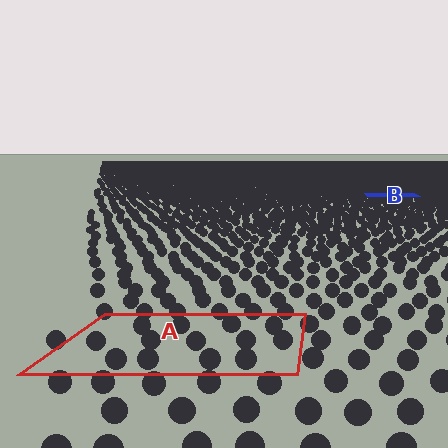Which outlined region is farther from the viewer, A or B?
Region B is farther from the viewer — the texture elements inside it appear smaller and more densely packed.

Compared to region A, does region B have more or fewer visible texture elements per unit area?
Region B has more texture elements per unit area — they are packed more densely because it is farther away.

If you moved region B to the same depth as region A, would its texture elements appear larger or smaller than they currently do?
They would appear larger. At a closer depth, the same texture elements are projected at a bigger on-screen size.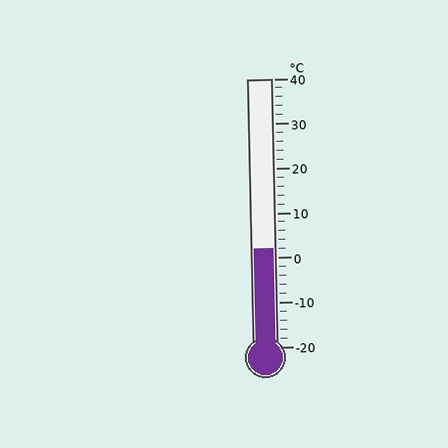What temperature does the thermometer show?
The thermometer shows approximately 2°C.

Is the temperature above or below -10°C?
The temperature is above -10°C.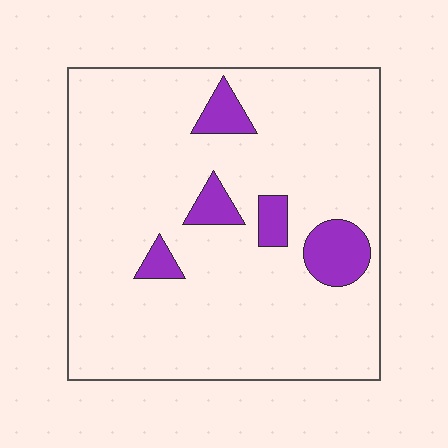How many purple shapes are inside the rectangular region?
5.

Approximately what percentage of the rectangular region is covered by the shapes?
Approximately 10%.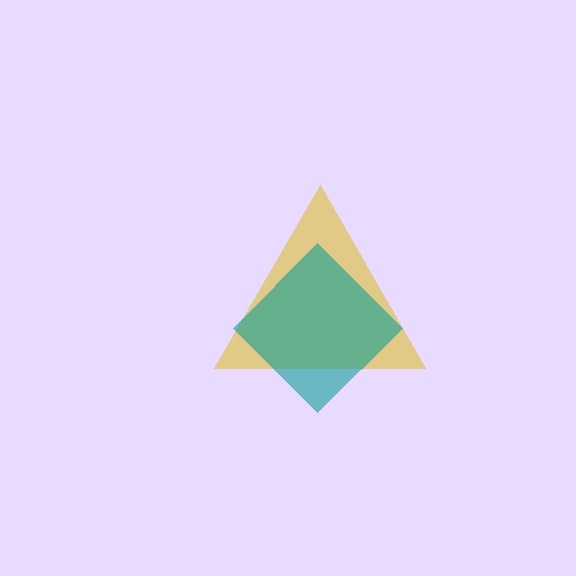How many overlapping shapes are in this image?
There are 2 overlapping shapes in the image.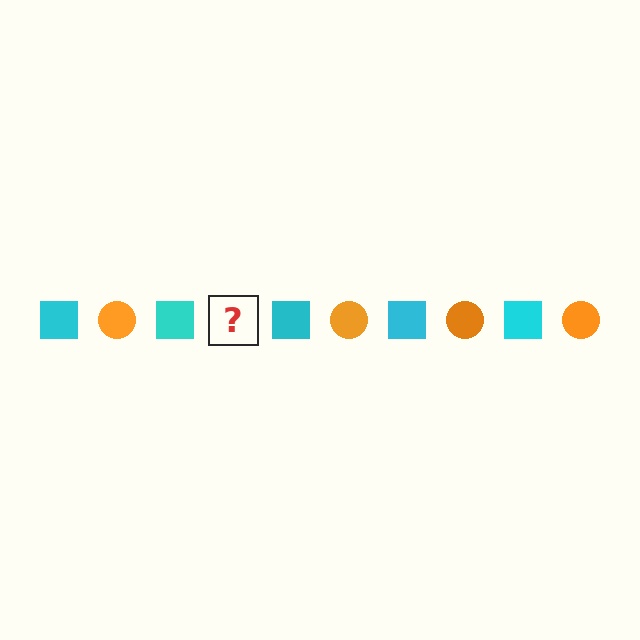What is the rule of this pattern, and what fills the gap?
The rule is that the pattern alternates between cyan square and orange circle. The gap should be filled with an orange circle.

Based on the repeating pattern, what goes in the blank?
The blank should be an orange circle.